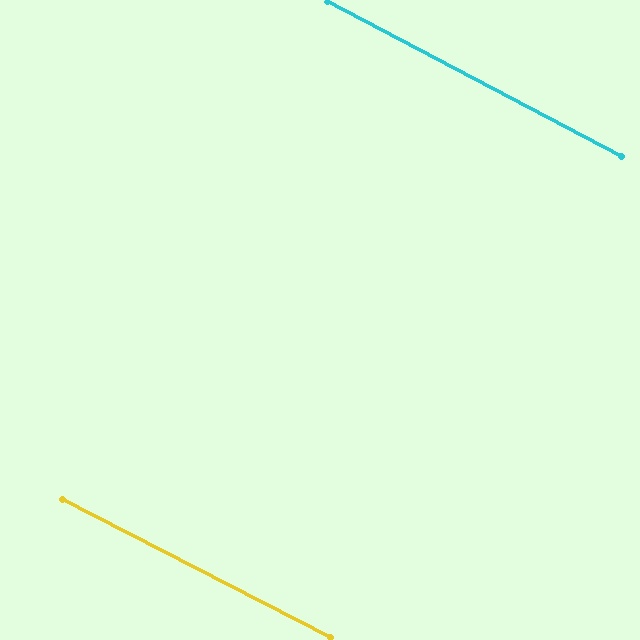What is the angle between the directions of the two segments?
Approximately 1 degree.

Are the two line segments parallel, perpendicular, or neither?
Parallel — their directions differ by only 0.6°.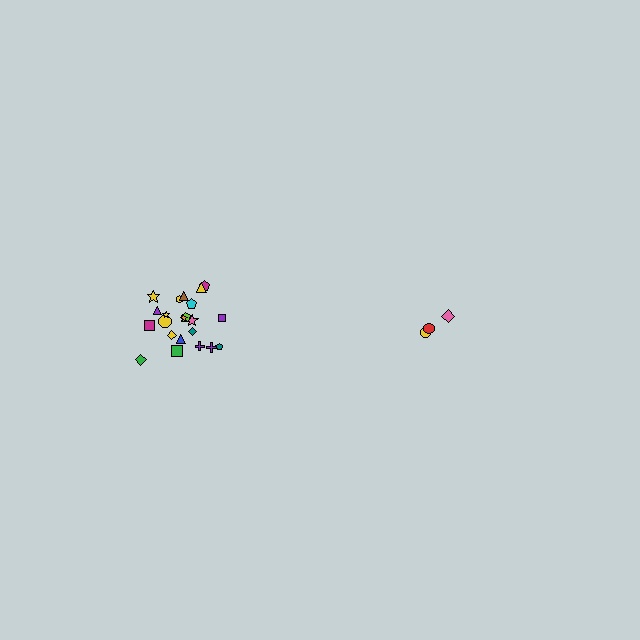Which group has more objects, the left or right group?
The left group.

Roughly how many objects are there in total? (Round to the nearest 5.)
Roughly 25 objects in total.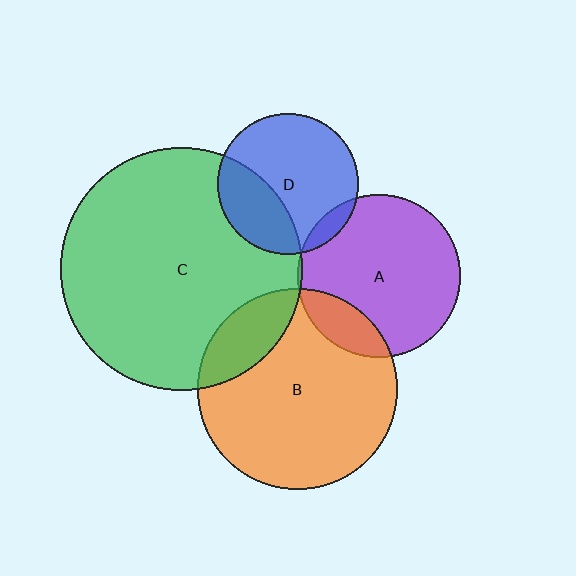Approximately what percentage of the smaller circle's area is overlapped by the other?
Approximately 15%.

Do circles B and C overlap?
Yes.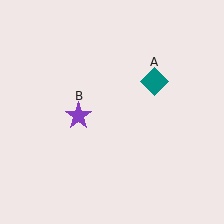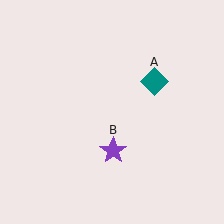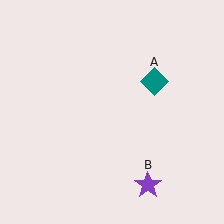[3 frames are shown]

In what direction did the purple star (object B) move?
The purple star (object B) moved down and to the right.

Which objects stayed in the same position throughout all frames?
Teal diamond (object A) remained stationary.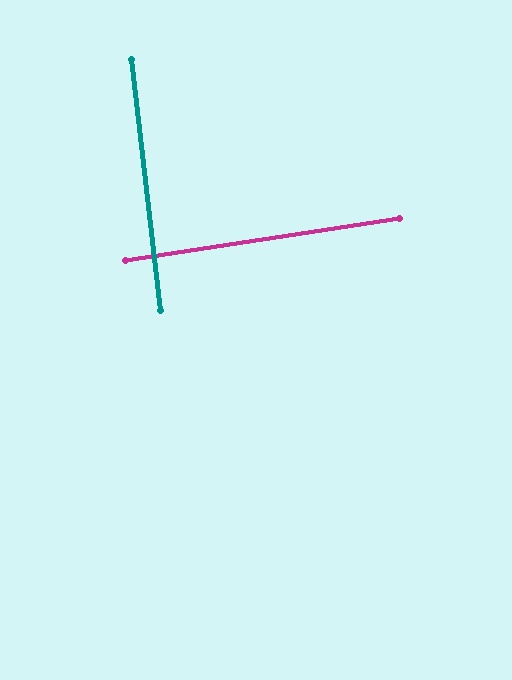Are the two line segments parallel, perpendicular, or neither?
Perpendicular — they meet at approximately 88°.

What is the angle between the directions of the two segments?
Approximately 88 degrees.